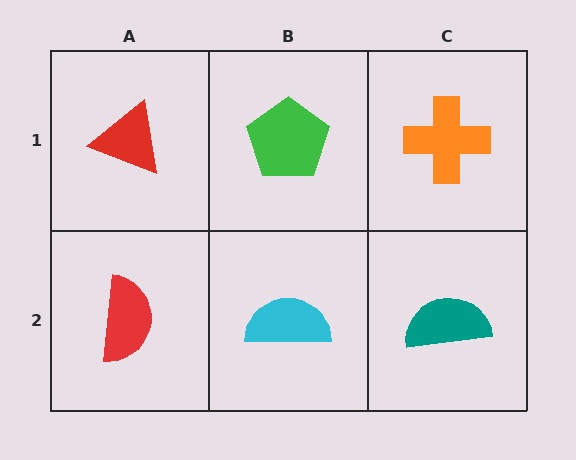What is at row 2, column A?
A red semicircle.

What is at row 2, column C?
A teal semicircle.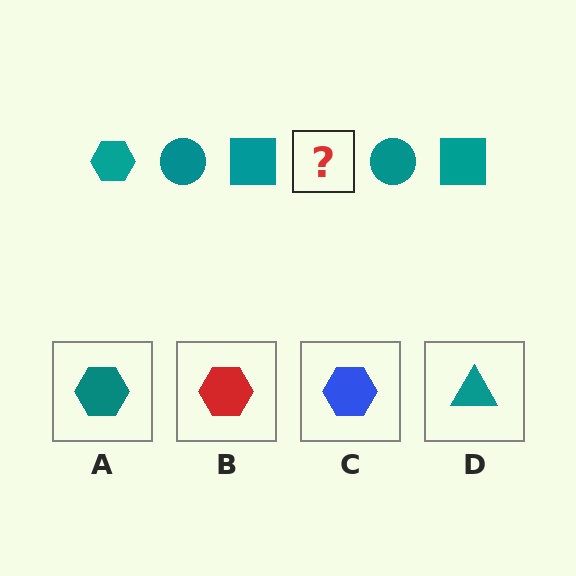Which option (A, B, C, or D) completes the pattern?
A.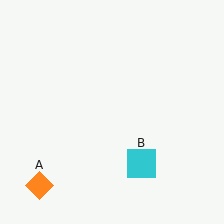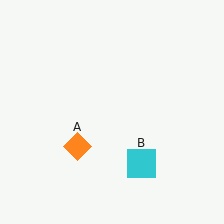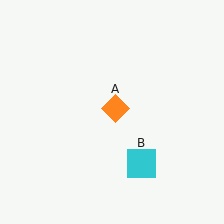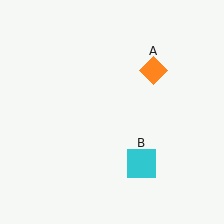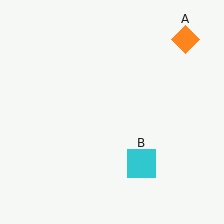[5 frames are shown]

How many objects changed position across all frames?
1 object changed position: orange diamond (object A).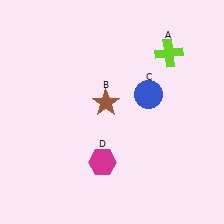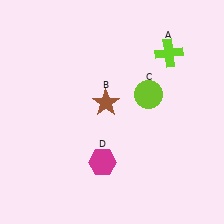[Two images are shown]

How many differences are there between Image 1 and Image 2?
There is 1 difference between the two images.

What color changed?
The circle (C) changed from blue in Image 1 to lime in Image 2.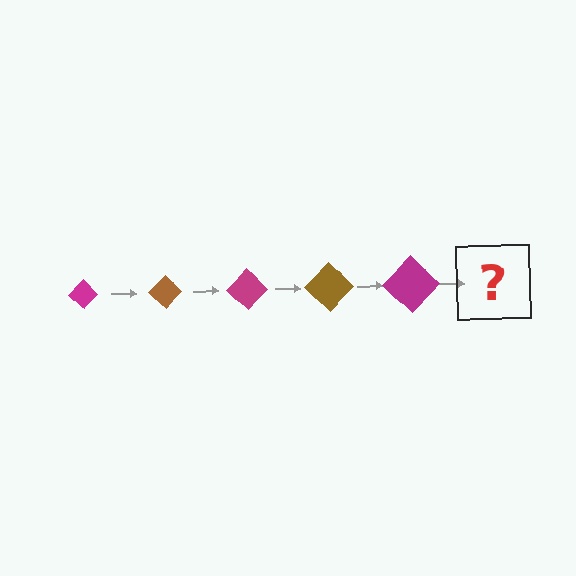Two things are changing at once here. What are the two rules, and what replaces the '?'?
The two rules are that the diamond grows larger each step and the color cycles through magenta and brown. The '?' should be a brown diamond, larger than the previous one.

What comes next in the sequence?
The next element should be a brown diamond, larger than the previous one.